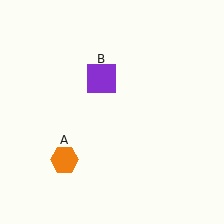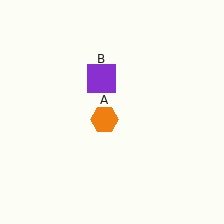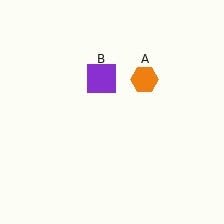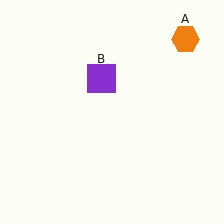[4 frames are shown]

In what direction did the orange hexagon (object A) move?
The orange hexagon (object A) moved up and to the right.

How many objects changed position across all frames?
1 object changed position: orange hexagon (object A).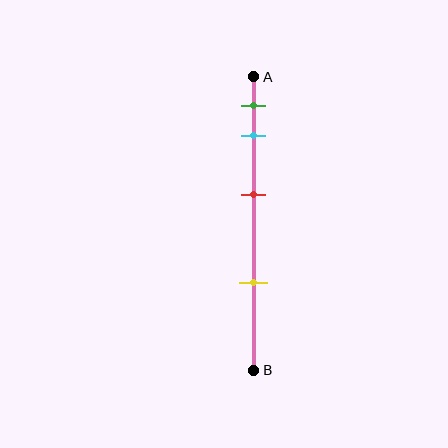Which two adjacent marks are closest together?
The green and cyan marks are the closest adjacent pair.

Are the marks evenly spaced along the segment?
No, the marks are not evenly spaced.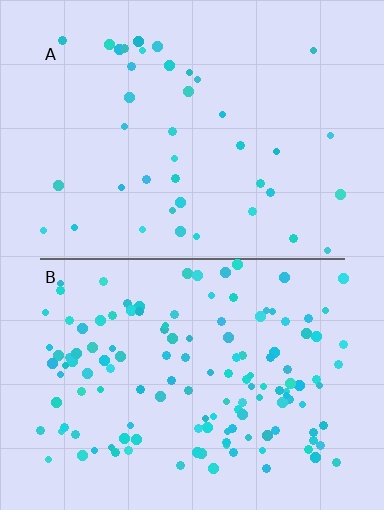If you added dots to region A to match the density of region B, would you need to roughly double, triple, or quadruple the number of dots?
Approximately triple.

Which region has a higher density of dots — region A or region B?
B (the bottom).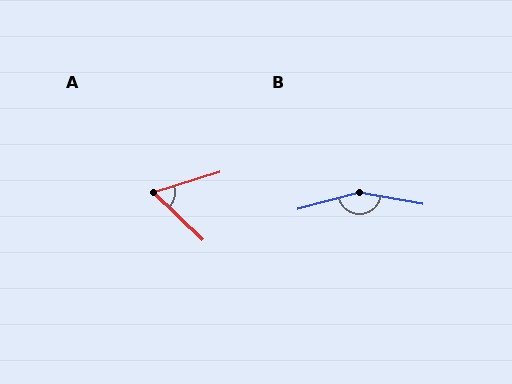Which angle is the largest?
B, at approximately 155 degrees.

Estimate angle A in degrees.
Approximately 61 degrees.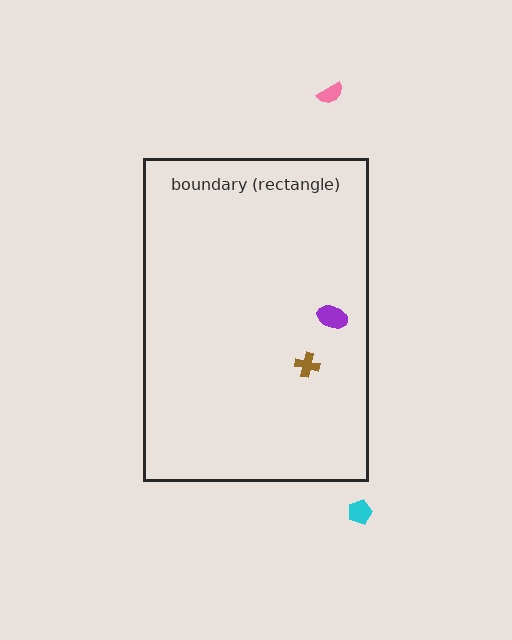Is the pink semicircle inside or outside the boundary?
Outside.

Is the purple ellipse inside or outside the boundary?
Inside.